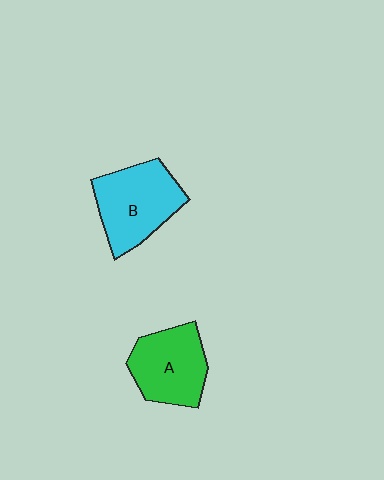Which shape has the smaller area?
Shape A (green).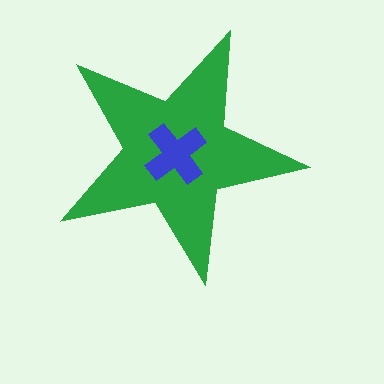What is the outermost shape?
The green star.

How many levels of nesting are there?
2.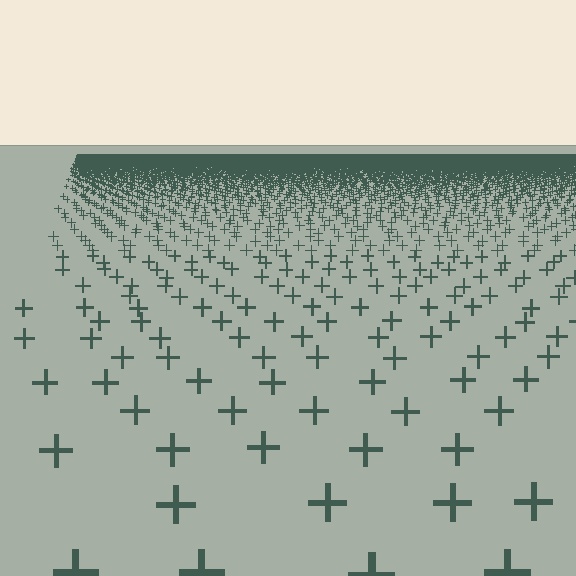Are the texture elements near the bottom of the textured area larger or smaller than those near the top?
Larger. Near the bottom, elements are closer to the viewer and appear at a bigger on-screen size.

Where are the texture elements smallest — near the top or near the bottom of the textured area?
Near the top.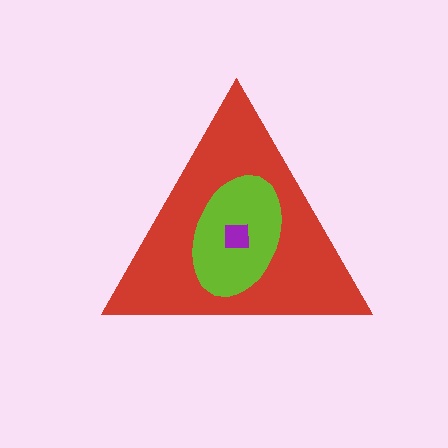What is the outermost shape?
The red triangle.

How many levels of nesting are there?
3.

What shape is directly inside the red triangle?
The lime ellipse.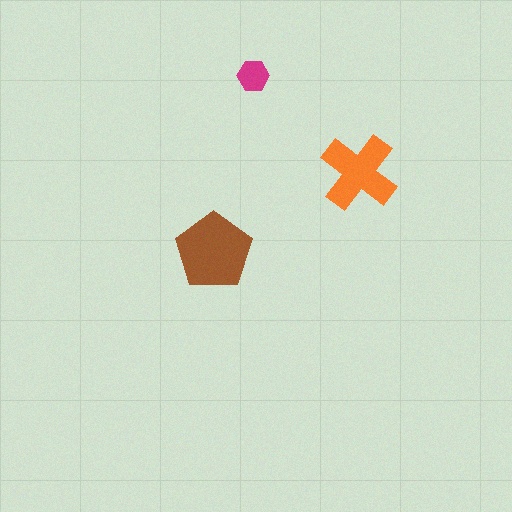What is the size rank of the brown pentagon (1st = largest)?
1st.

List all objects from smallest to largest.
The magenta hexagon, the orange cross, the brown pentagon.